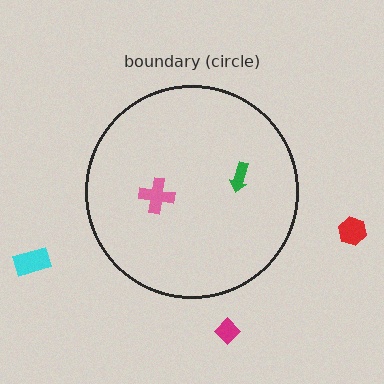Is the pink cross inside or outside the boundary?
Inside.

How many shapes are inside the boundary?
2 inside, 3 outside.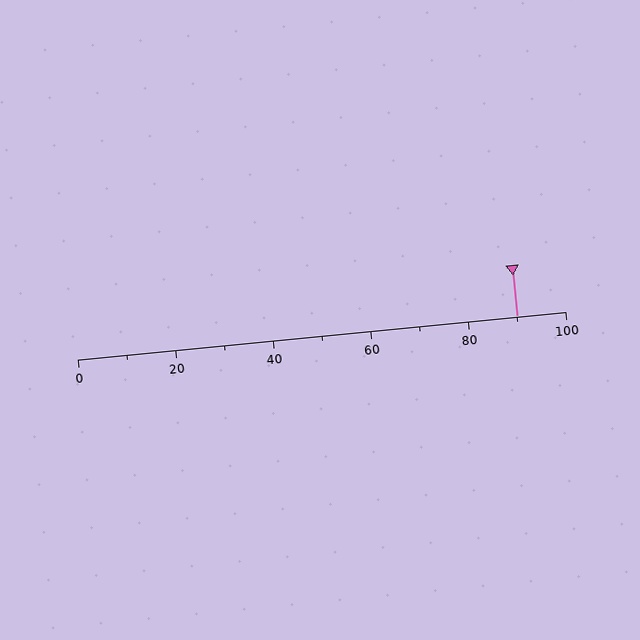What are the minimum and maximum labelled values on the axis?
The axis runs from 0 to 100.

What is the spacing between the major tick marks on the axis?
The major ticks are spaced 20 apart.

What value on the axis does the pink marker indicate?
The marker indicates approximately 90.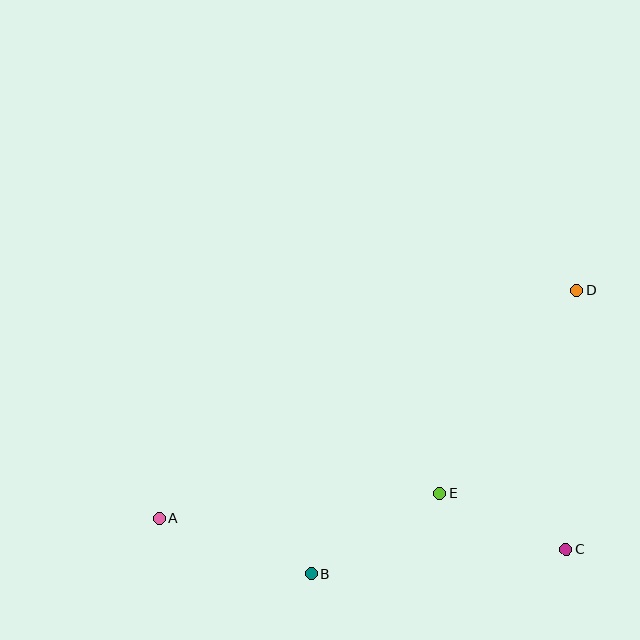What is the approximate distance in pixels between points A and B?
The distance between A and B is approximately 161 pixels.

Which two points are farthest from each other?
Points A and D are farthest from each other.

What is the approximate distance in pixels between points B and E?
The distance between B and E is approximately 152 pixels.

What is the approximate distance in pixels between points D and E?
The distance between D and E is approximately 244 pixels.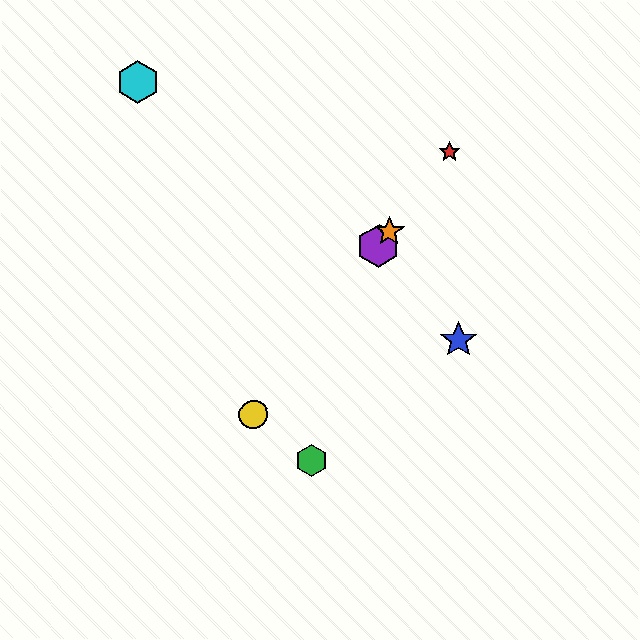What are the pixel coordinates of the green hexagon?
The green hexagon is at (312, 460).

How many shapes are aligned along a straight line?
4 shapes (the red star, the yellow circle, the purple hexagon, the orange star) are aligned along a straight line.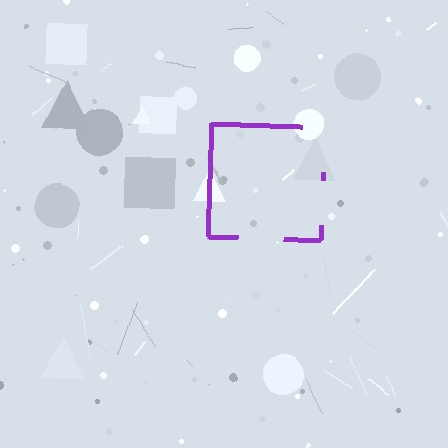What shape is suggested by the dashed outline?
The dashed outline suggests a square.